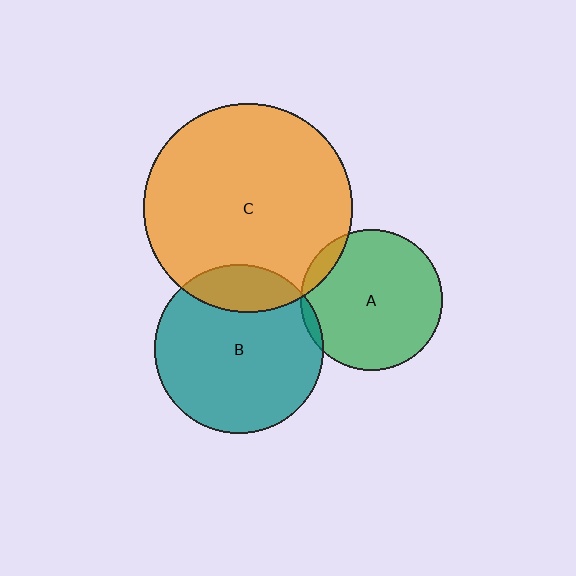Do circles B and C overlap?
Yes.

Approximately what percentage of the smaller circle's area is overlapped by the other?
Approximately 20%.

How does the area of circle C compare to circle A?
Approximately 2.2 times.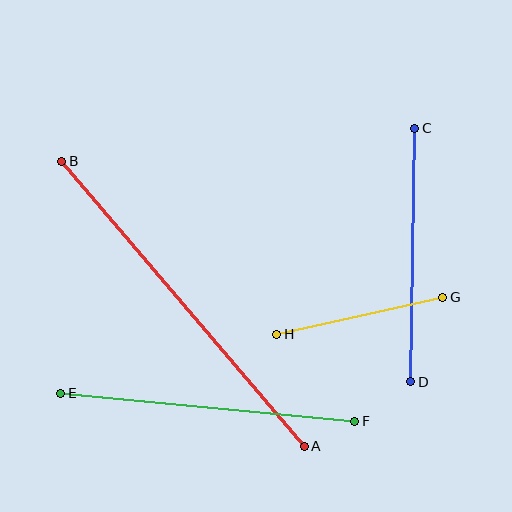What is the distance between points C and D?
The distance is approximately 254 pixels.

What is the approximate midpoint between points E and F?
The midpoint is at approximately (208, 407) pixels.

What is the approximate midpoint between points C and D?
The midpoint is at approximately (413, 255) pixels.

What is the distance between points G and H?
The distance is approximately 170 pixels.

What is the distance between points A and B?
The distance is approximately 374 pixels.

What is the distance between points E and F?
The distance is approximately 295 pixels.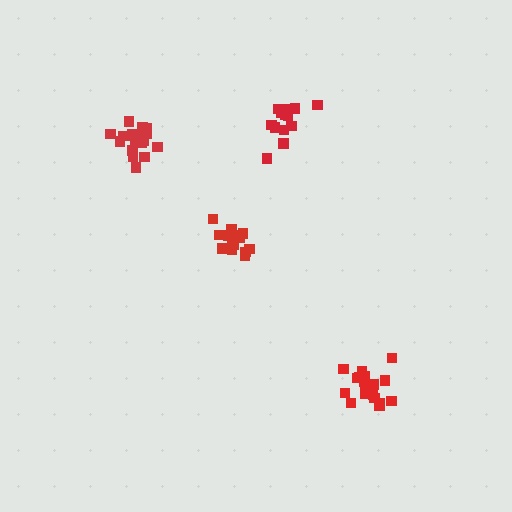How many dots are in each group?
Group 1: 16 dots, Group 2: 13 dots, Group 3: 19 dots, Group 4: 19 dots (67 total).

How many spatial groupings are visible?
There are 4 spatial groupings.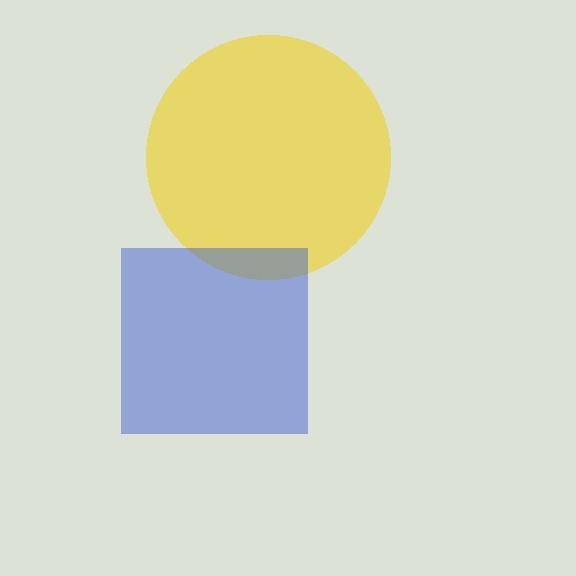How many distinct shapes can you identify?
There are 2 distinct shapes: a yellow circle, a blue square.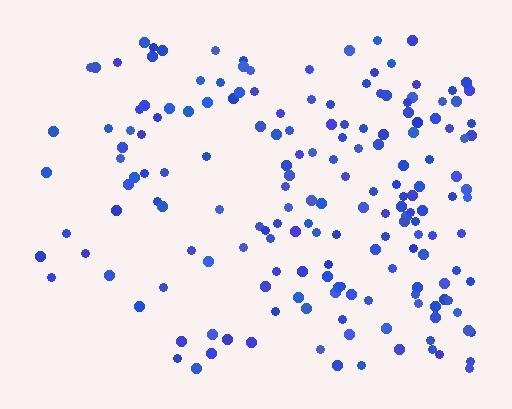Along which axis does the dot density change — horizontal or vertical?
Horizontal.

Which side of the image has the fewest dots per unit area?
The left.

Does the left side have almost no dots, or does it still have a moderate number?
Still a moderate number, just noticeably fewer than the right.